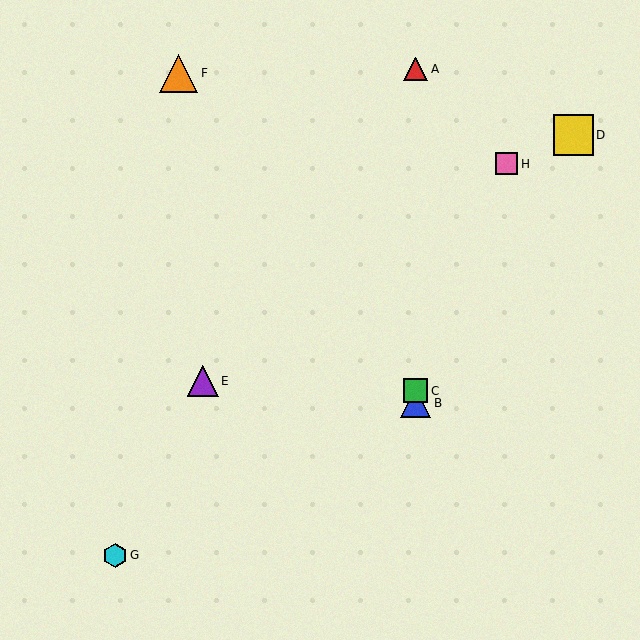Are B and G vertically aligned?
No, B is at x≈416 and G is at x≈115.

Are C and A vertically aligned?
Yes, both are at x≈416.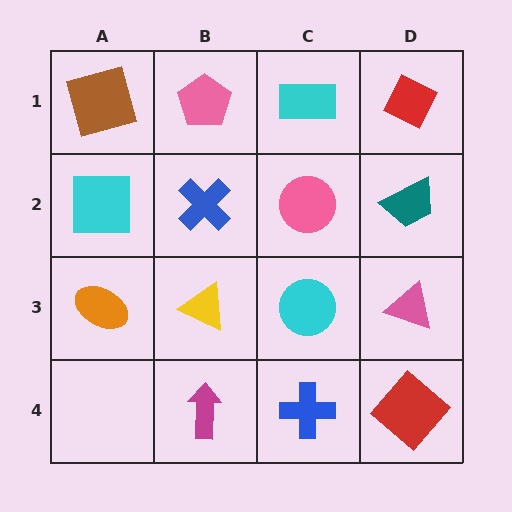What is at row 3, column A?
An orange ellipse.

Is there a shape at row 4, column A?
No, that cell is empty.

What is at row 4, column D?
A red diamond.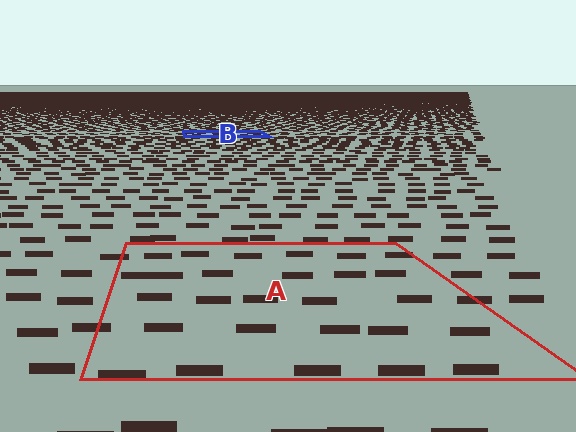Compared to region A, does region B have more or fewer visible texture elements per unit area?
Region B has more texture elements per unit area — they are packed more densely because it is farther away.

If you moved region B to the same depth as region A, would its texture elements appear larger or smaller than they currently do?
They would appear larger. At a closer depth, the same texture elements are projected at a bigger on-screen size.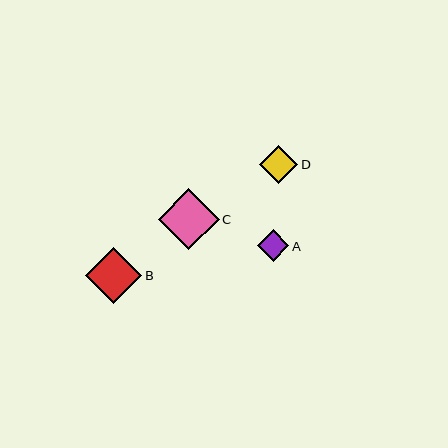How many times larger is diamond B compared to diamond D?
Diamond B is approximately 1.5 times the size of diamond D.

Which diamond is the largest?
Diamond C is the largest with a size of approximately 61 pixels.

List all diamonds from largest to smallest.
From largest to smallest: C, B, D, A.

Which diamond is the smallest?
Diamond A is the smallest with a size of approximately 32 pixels.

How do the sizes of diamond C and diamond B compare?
Diamond C and diamond B are approximately the same size.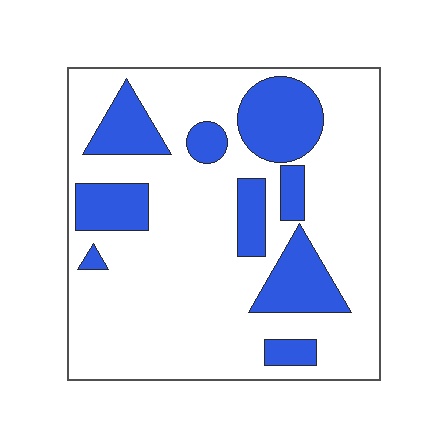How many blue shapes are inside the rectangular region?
9.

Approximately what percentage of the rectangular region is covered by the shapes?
Approximately 25%.